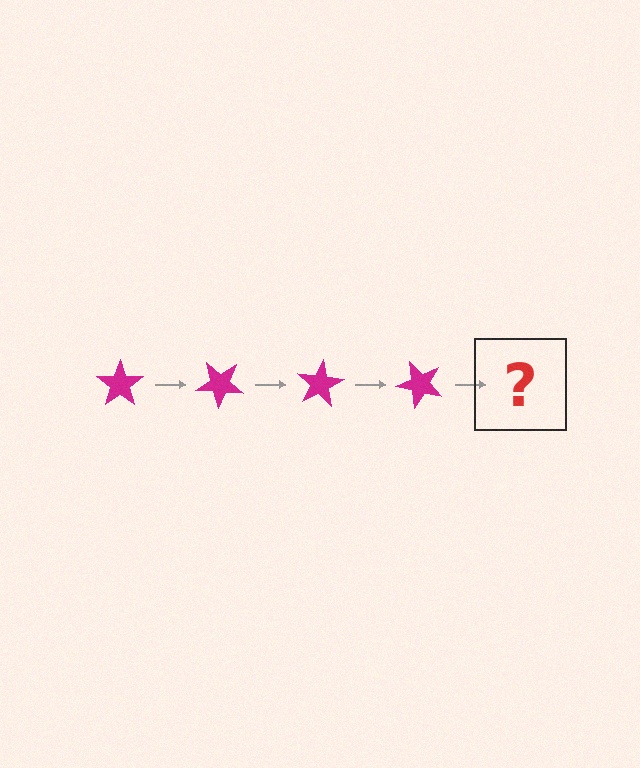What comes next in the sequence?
The next element should be a magenta star rotated 160 degrees.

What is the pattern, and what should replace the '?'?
The pattern is that the star rotates 40 degrees each step. The '?' should be a magenta star rotated 160 degrees.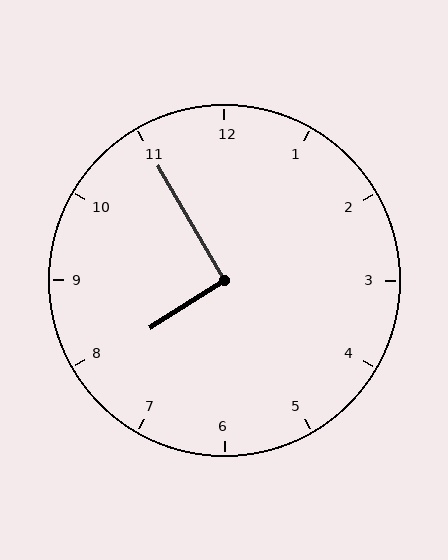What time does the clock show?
7:55.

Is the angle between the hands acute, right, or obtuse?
It is right.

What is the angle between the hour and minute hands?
Approximately 92 degrees.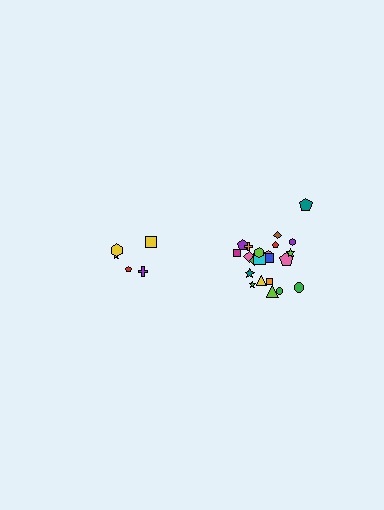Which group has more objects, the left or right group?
The right group.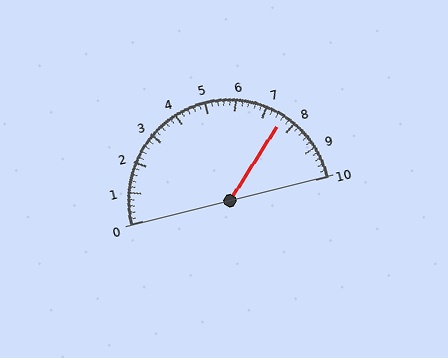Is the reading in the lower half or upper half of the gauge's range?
The reading is in the upper half of the range (0 to 10).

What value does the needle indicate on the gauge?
The needle indicates approximately 7.6.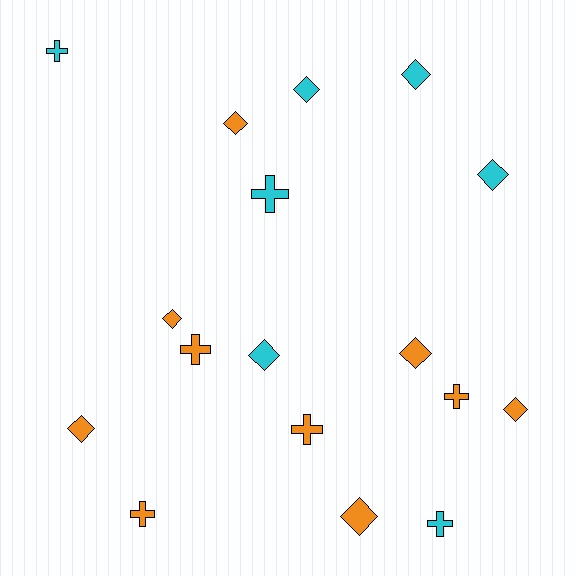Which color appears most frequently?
Orange, with 10 objects.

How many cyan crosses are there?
There are 3 cyan crosses.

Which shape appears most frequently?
Diamond, with 10 objects.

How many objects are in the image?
There are 17 objects.